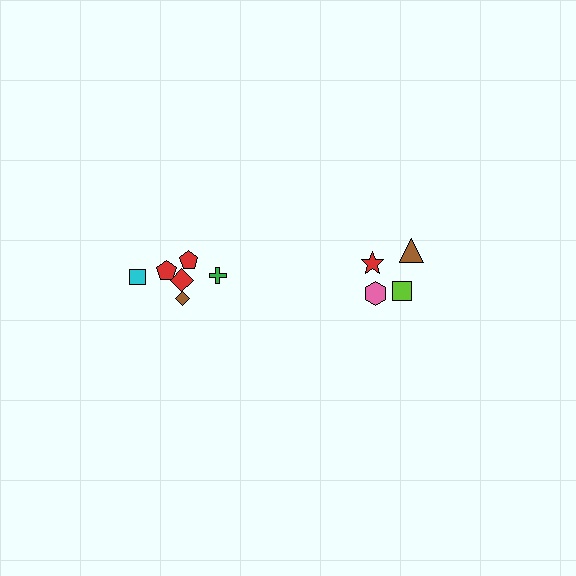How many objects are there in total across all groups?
There are 10 objects.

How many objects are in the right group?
There are 4 objects.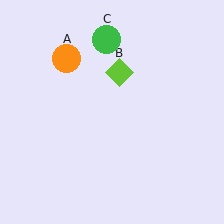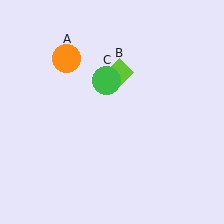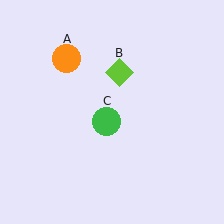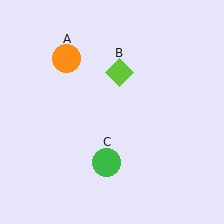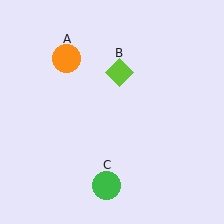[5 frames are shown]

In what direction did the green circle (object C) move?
The green circle (object C) moved down.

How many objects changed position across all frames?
1 object changed position: green circle (object C).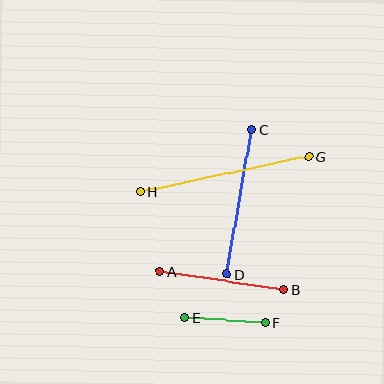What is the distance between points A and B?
The distance is approximately 125 pixels.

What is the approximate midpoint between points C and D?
The midpoint is at approximately (239, 202) pixels.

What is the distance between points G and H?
The distance is approximately 172 pixels.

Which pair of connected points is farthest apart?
Points G and H are farthest apart.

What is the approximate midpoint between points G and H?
The midpoint is at approximately (224, 174) pixels.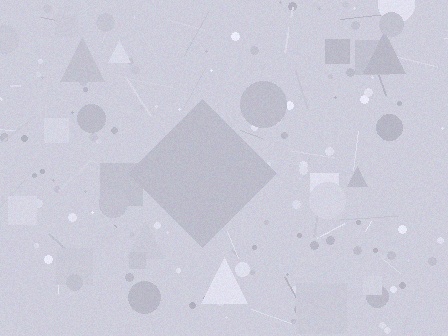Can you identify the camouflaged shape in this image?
The camouflaged shape is a diamond.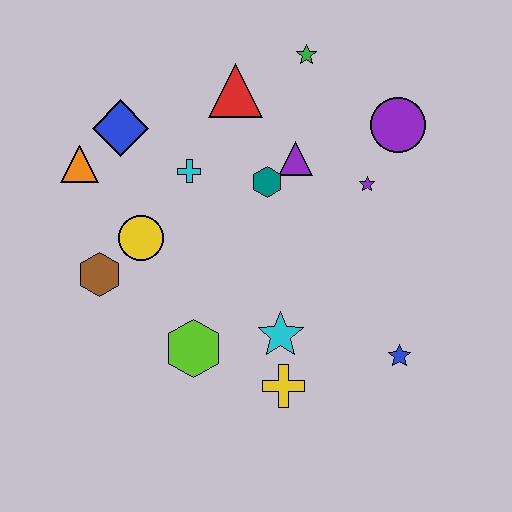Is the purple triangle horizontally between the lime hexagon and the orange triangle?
No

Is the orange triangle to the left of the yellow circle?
Yes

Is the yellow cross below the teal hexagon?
Yes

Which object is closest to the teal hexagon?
The purple triangle is closest to the teal hexagon.